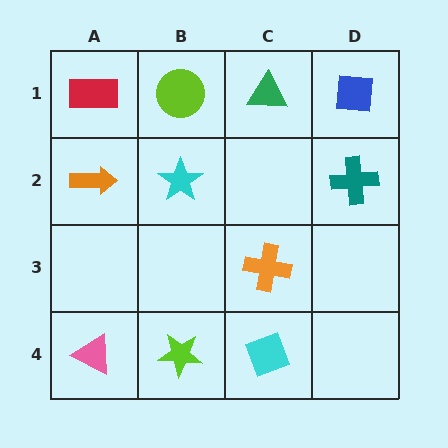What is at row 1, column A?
A red rectangle.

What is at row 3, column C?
An orange cross.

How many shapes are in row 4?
3 shapes.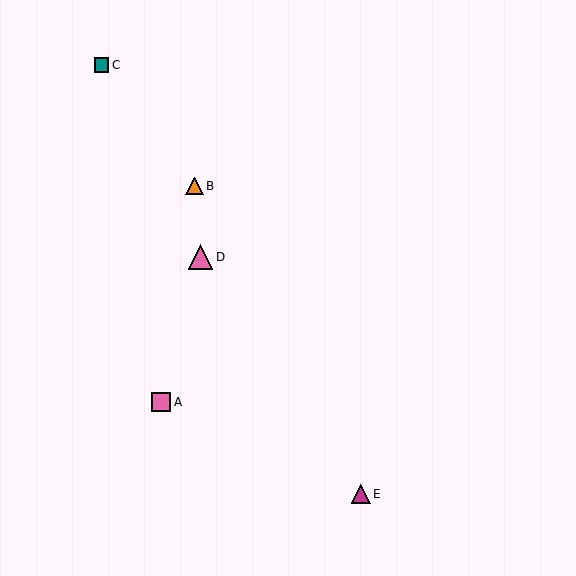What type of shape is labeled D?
Shape D is a pink triangle.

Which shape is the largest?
The pink triangle (labeled D) is the largest.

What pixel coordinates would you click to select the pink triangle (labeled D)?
Click at (201, 257) to select the pink triangle D.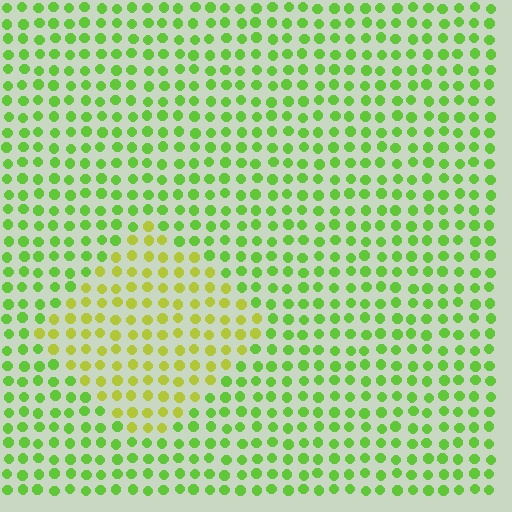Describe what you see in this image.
The image is filled with small lime elements in a uniform arrangement. A diamond-shaped region is visible where the elements are tinted to a slightly different hue, forming a subtle color boundary.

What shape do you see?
I see a diamond.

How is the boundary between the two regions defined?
The boundary is defined purely by a slight shift in hue (about 34 degrees). Spacing, size, and orientation are identical on both sides.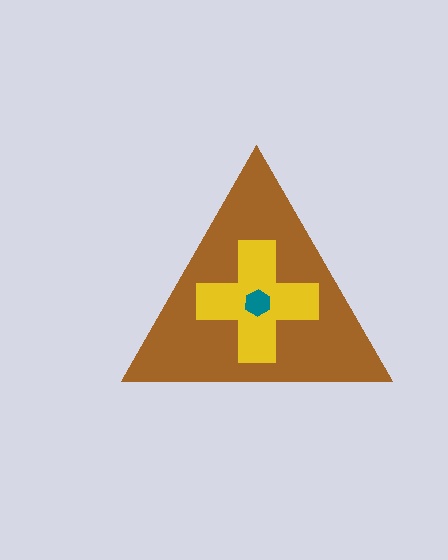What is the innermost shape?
The teal hexagon.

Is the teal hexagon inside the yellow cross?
Yes.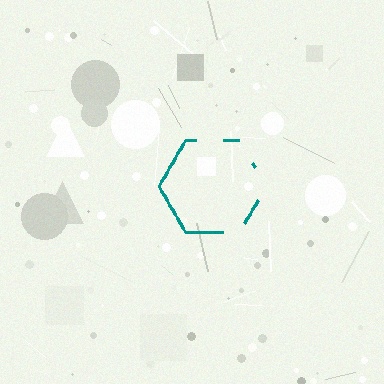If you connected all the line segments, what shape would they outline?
They would outline a hexagon.